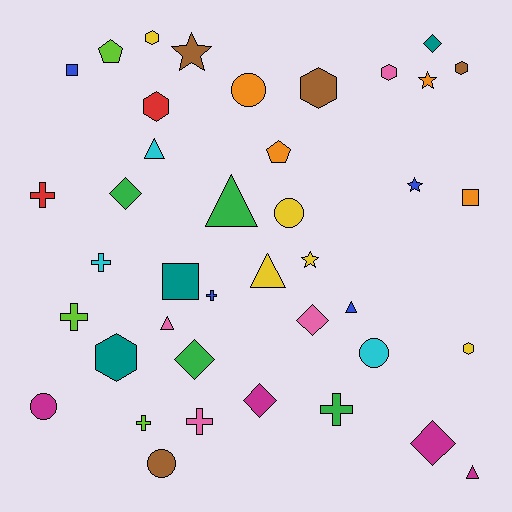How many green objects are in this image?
There are 4 green objects.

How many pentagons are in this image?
There are 2 pentagons.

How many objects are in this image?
There are 40 objects.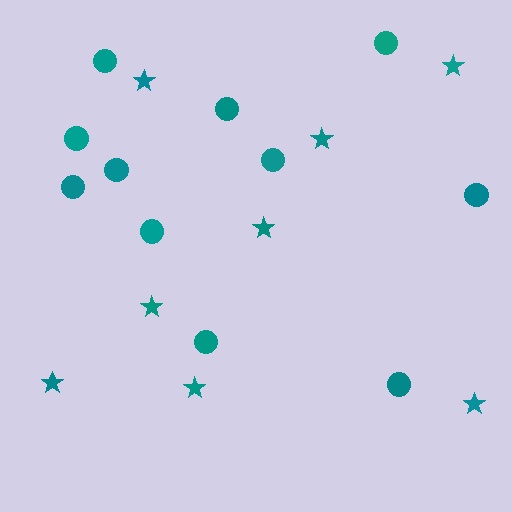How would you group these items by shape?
There are 2 groups: one group of circles (11) and one group of stars (8).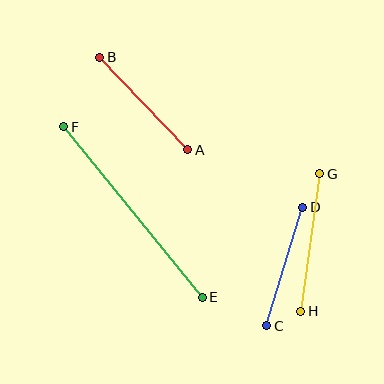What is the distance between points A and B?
The distance is approximately 127 pixels.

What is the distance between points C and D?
The distance is approximately 124 pixels.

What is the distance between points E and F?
The distance is approximately 220 pixels.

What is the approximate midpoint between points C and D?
The midpoint is at approximately (285, 267) pixels.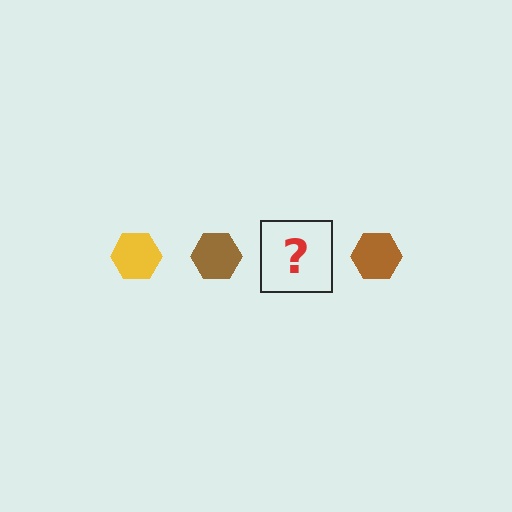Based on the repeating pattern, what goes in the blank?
The blank should be a yellow hexagon.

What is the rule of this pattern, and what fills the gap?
The rule is that the pattern cycles through yellow, brown hexagons. The gap should be filled with a yellow hexagon.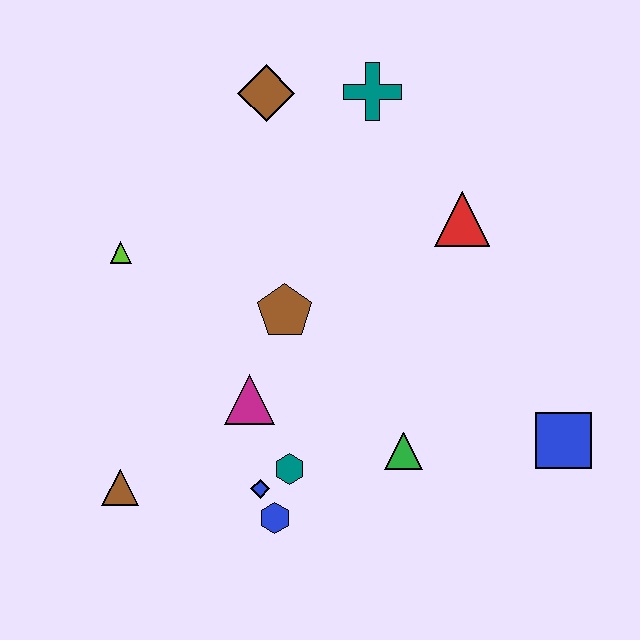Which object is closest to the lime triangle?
The brown pentagon is closest to the lime triangle.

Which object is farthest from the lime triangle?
The blue square is farthest from the lime triangle.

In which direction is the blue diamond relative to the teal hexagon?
The blue diamond is to the left of the teal hexagon.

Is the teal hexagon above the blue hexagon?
Yes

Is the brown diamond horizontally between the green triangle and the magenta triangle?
Yes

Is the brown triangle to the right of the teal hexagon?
No